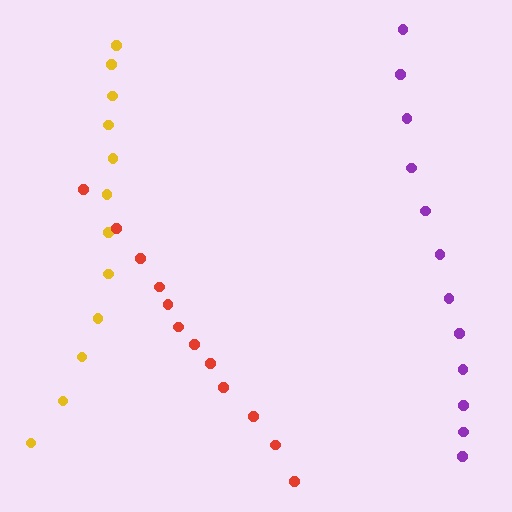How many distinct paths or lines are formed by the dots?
There are 3 distinct paths.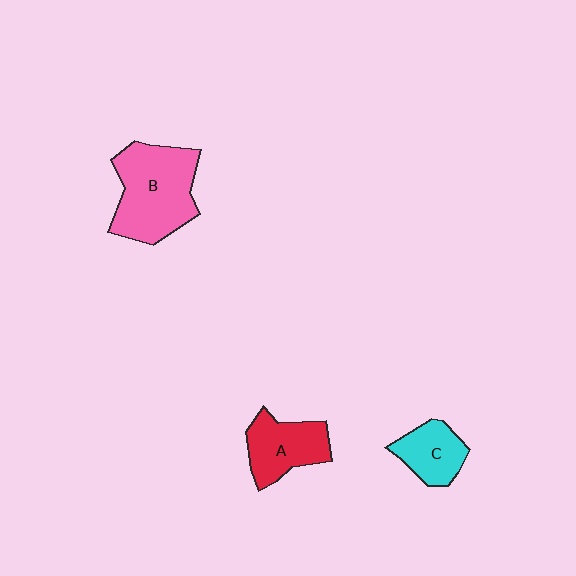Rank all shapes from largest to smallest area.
From largest to smallest: B (pink), A (red), C (cyan).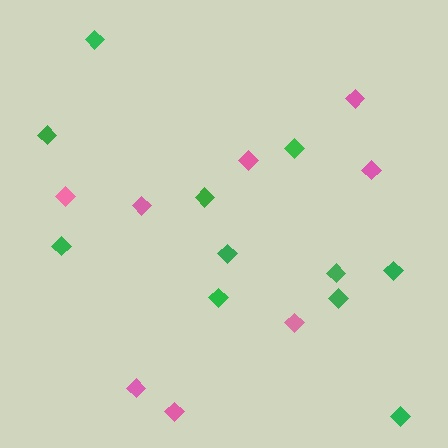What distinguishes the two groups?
There are 2 groups: one group of pink diamonds (8) and one group of green diamonds (11).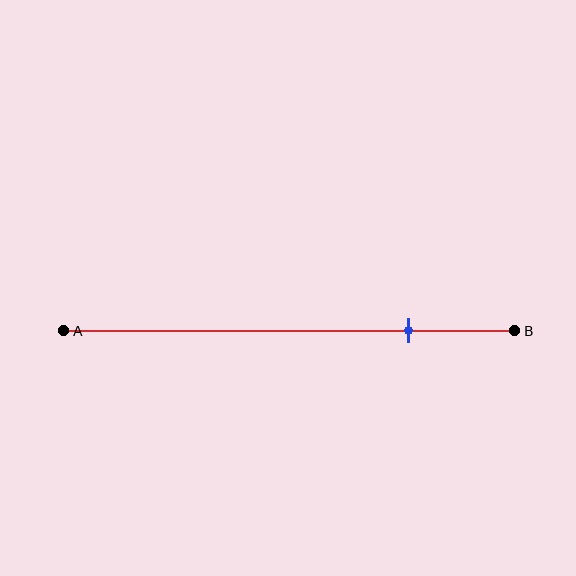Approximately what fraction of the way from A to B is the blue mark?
The blue mark is approximately 75% of the way from A to B.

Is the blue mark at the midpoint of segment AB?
No, the mark is at about 75% from A, not at the 50% midpoint.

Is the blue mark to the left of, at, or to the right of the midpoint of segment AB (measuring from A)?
The blue mark is to the right of the midpoint of segment AB.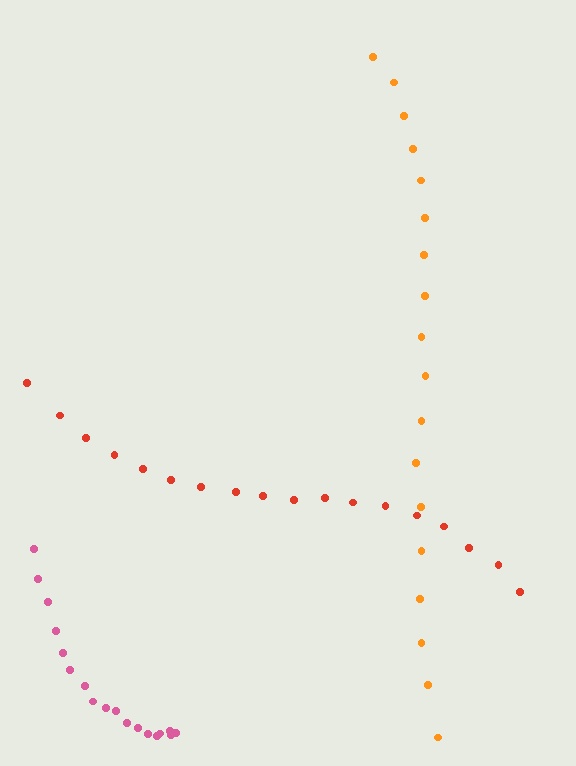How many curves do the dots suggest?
There are 3 distinct paths.